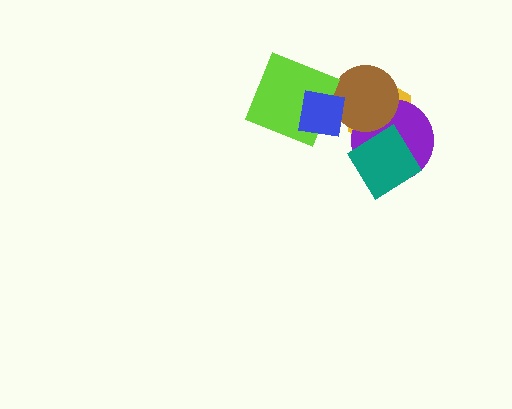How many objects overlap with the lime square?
1 object overlaps with the lime square.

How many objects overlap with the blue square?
3 objects overlap with the blue square.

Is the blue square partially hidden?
No, no other shape covers it.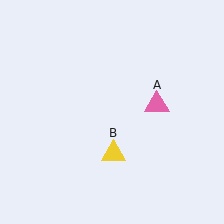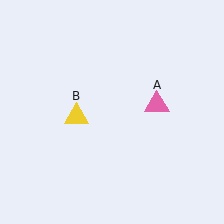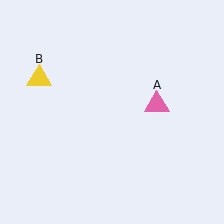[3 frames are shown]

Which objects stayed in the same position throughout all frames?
Pink triangle (object A) remained stationary.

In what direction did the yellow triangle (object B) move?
The yellow triangle (object B) moved up and to the left.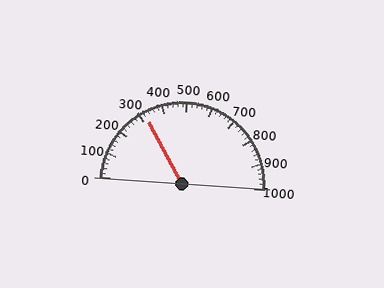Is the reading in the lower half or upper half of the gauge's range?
The reading is in the lower half of the range (0 to 1000).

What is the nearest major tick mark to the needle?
The nearest major tick mark is 300.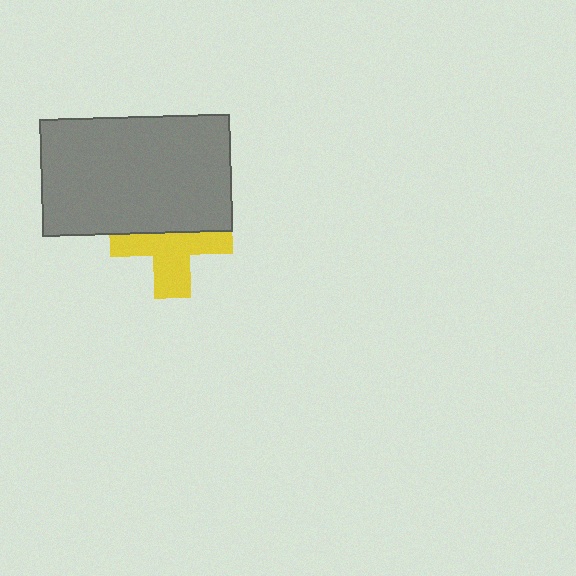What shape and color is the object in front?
The object in front is a gray rectangle.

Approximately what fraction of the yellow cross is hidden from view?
Roughly 44% of the yellow cross is hidden behind the gray rectangle.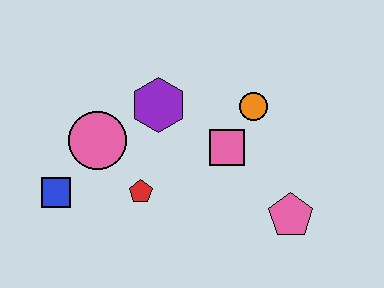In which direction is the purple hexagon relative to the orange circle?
The purple hexagon is to the left of the orange circle.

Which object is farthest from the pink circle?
The pink pentagon is farthest from the pink circle.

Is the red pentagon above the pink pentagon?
Yes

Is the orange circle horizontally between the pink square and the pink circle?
No